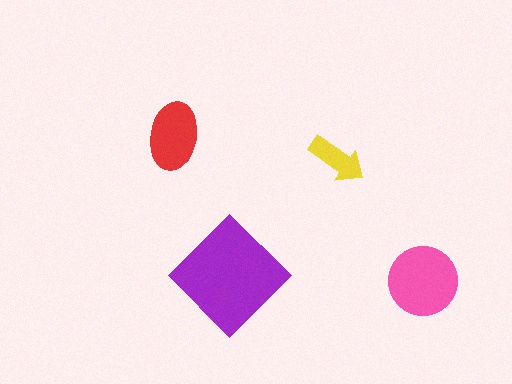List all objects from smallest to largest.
The yellow arrow, the red ellipse, the pink circle, the purple diamond.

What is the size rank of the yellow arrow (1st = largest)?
4th.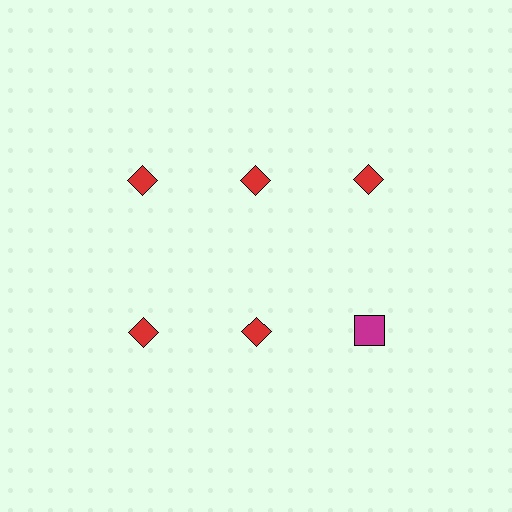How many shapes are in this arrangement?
There are 6 shapes arranged in a grid pattern.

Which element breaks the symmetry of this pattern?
The magenta square in the second row, center column breaks the symmetry. All other shapes are red diamonds.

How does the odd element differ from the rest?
It differs in both color (magenta instead of red) and shape (square instead of diamond).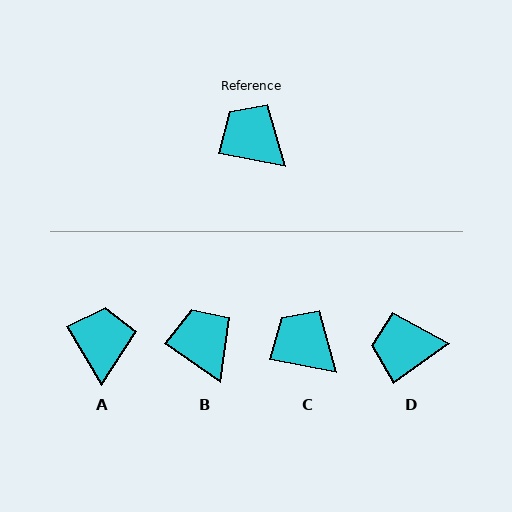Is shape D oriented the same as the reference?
No, it is off by about 46 degrees.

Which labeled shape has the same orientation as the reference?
C.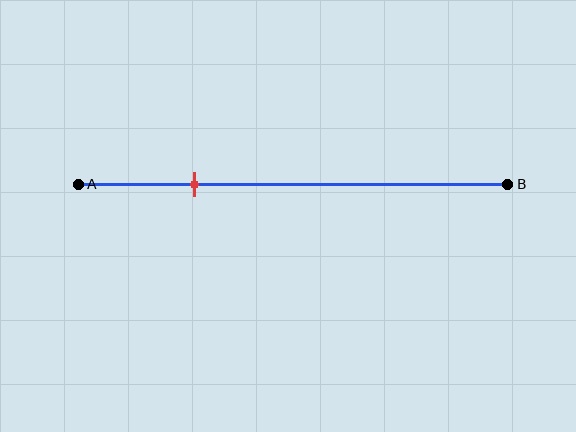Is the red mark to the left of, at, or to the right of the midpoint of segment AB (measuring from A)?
The red mark is to the left of the midpoint of segment AB.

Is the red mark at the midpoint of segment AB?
No, the mark is at about 25% from A, not at the 50% midpoint.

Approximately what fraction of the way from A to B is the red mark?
The red mark is approximately 25% of the way from A to B.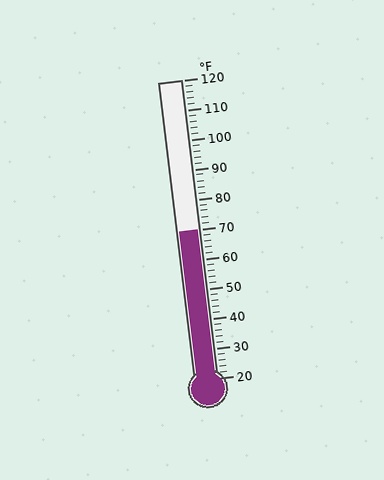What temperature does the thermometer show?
The thermometer shows approximately 70°F.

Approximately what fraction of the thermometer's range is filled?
The thermometer is filled to approximately 50% of its range.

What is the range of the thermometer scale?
The thermometer scale ranges from 20°F to 120°F.